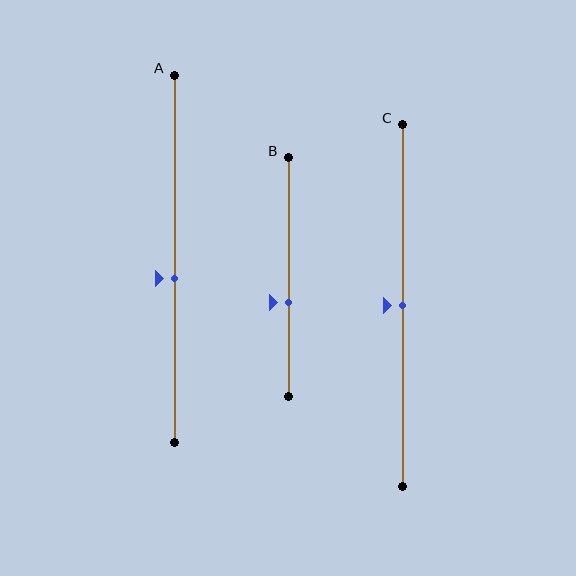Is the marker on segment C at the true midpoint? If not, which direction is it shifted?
Yes, the marker on segment C is at the true midpoint.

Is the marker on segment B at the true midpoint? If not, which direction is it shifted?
No, the marker on segment B is shifted downward by about 10% of the segment length.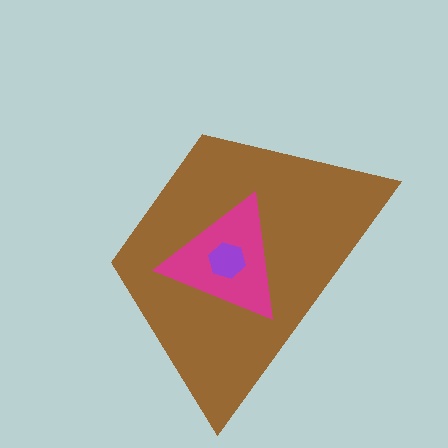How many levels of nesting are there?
3.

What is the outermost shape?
The brown trapezoid.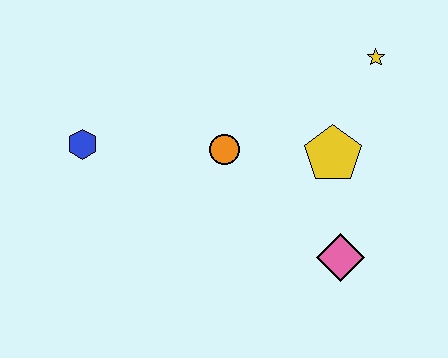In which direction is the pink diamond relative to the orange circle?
The pink diamond is to the right of the orange circle.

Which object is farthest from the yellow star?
The blue hexagon is farthest from the yellow star.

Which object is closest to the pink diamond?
The yellow pentagon is closest to the pink diamond.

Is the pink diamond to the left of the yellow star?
Yes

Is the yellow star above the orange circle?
Yes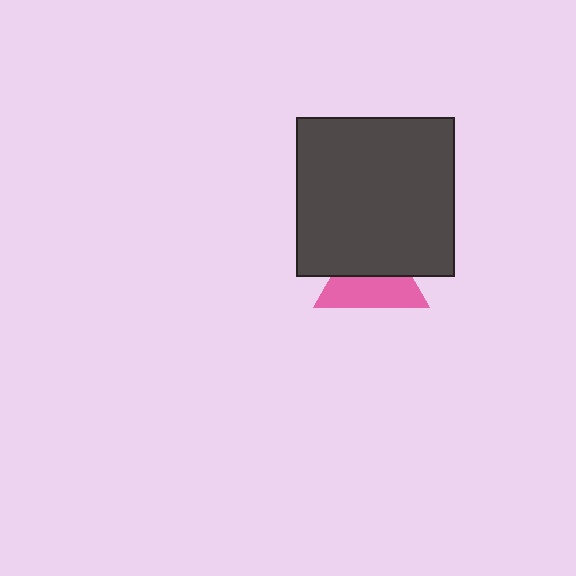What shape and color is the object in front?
The object in front is a dark gray square.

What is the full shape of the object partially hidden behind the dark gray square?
The partially hidden object is a pink triangle.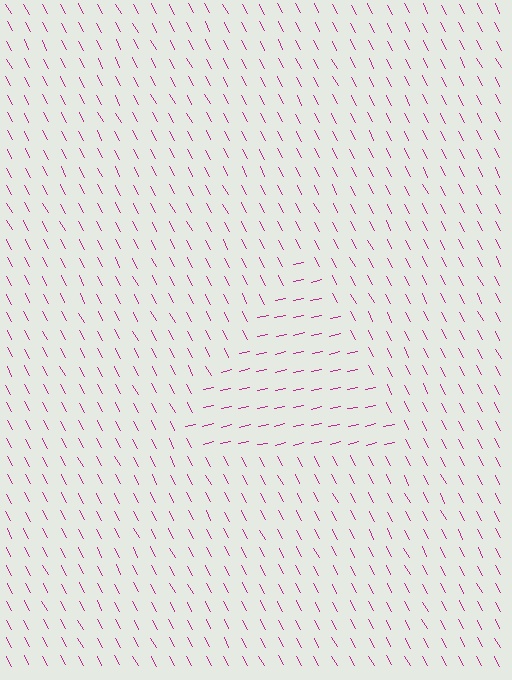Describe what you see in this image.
The image is filled with small magenta line segments. A triangle region in the image has lines oriented differently from the surrounding lines, creating a visible texture boundary.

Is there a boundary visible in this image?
Yes, there is a texture boundary formed by a change in line orientation.